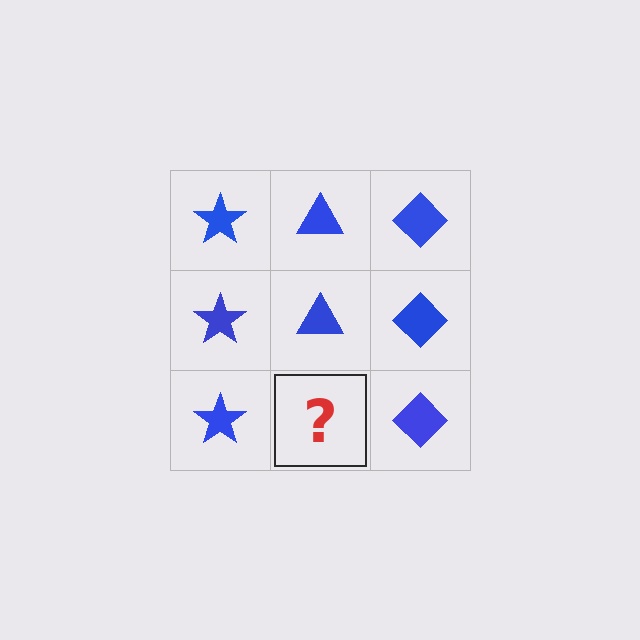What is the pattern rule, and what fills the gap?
The rule is that each column has a consistent shape. The gap should be filled with a blue triangle.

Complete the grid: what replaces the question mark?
The question mark should be replaced with a blue triangle.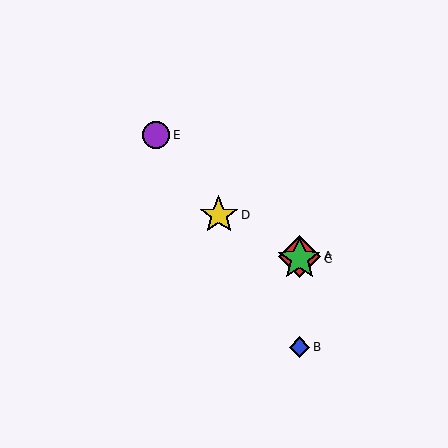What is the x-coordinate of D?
Object D is at x≈219.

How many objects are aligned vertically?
3 objects (A, B, C) are aligned vertically.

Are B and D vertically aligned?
No, B is at x≈299 and D is at x≈219.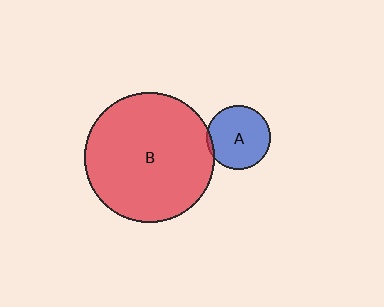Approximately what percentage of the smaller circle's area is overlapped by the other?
Approximately 5%.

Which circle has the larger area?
Circle B (red).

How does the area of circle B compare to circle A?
Approximately 4.2 times.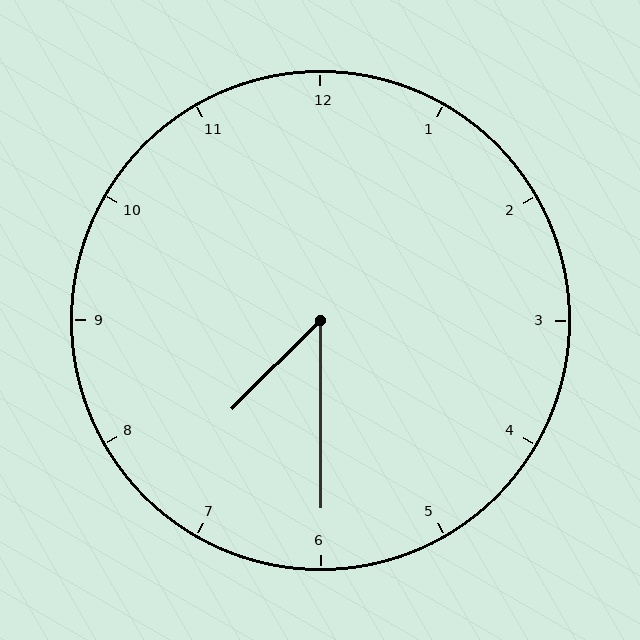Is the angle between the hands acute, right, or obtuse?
It is acute.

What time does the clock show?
7:30.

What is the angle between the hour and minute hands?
Approximately 45 degrees.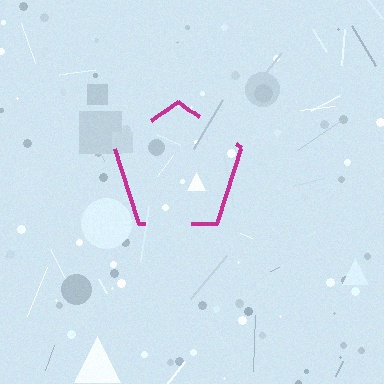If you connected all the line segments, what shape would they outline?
They would outline a pentagon.